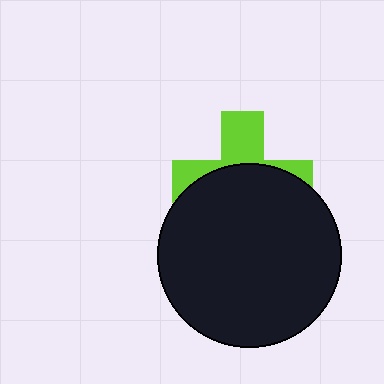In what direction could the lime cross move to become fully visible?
The lime cross could move up. That would shift it out from behind the black circle entirely.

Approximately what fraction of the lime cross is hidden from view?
Roughly 61% of the lime cross is hidden behind the black circle.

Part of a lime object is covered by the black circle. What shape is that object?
It is a cross.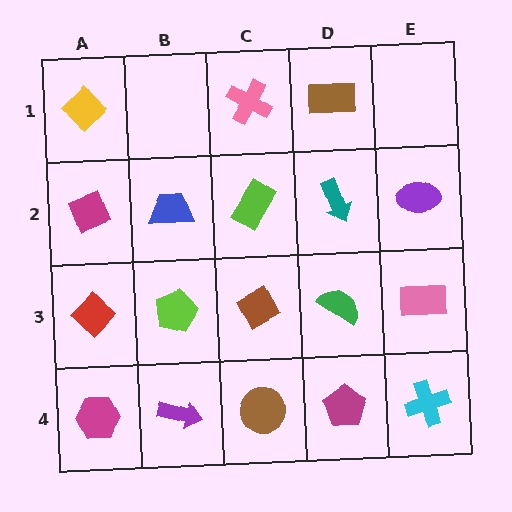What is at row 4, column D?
A magenta pentagon.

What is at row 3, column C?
A brown diamond.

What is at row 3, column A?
A red diamond.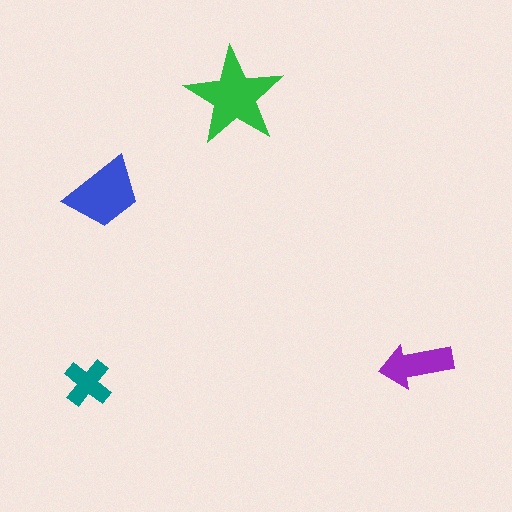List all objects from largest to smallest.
The green star, the blue trapezoid, the purple arrow, the teal cross.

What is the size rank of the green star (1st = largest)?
1st.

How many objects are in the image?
There are 4 objects in the image.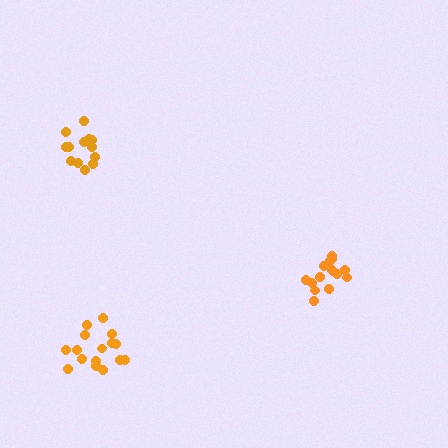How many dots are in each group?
Group 1: 15 dots, Group 2: 16 dots, Group 3: 13 dots (44 total).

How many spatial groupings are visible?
There are 3 spatial groupings.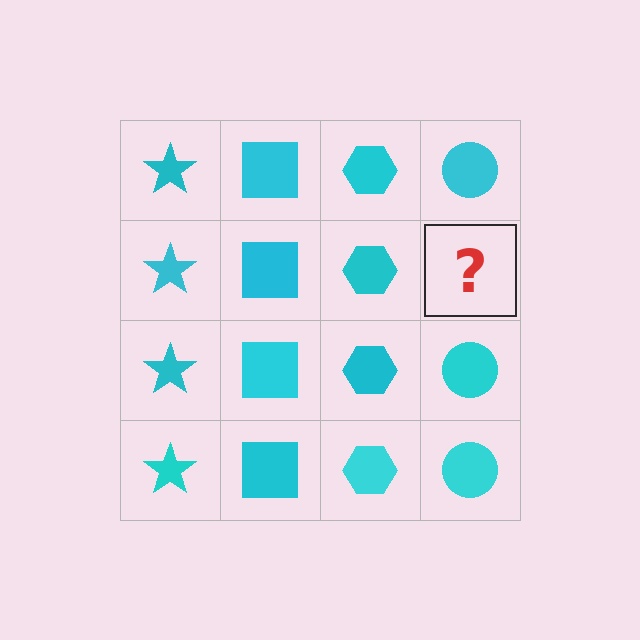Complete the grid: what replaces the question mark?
The question mark should be replaced with a cyan circle.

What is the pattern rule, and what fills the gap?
The rule is that each column has a consistent shape. The gap should be filled with a cyan circle.